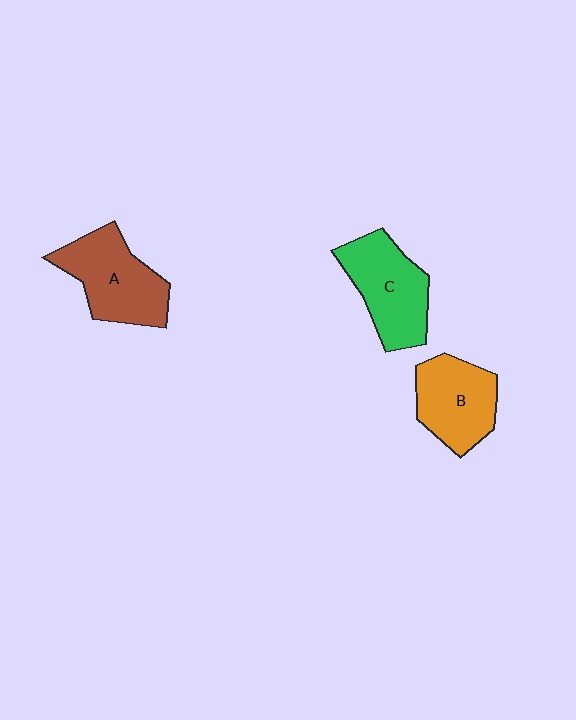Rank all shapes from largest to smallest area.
From largest to smallest: A (brown), C (green), B (orange).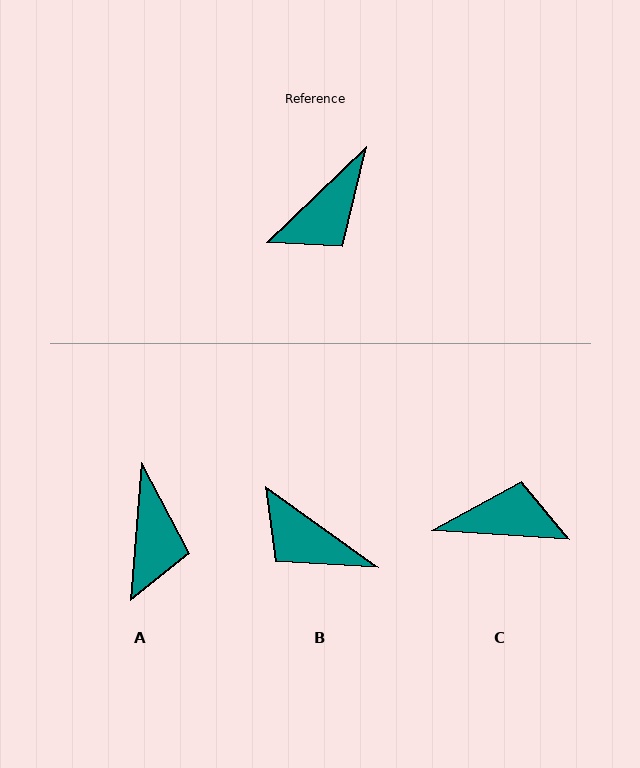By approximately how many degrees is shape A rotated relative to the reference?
Approximately 42 degrees counter-clockwise.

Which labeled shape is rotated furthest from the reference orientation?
C, about 133 degrees away.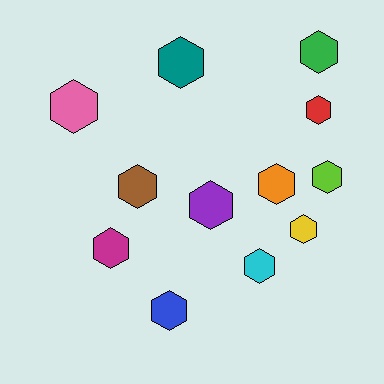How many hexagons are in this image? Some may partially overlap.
There are 12 hexagons.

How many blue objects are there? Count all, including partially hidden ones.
There is 1 blue object.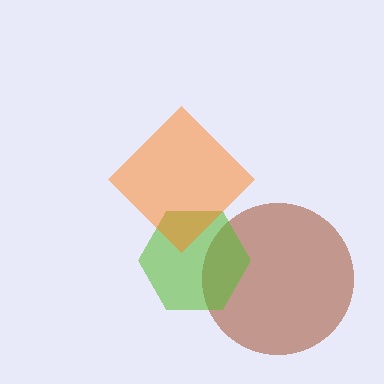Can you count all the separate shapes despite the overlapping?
Yes, there are 3 separate shapes.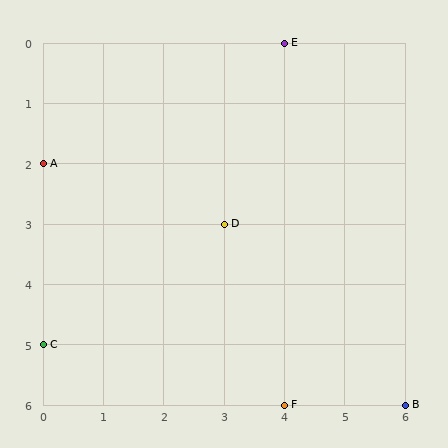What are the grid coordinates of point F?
Point F is at grid coordinates (4, 6).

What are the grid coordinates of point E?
Point E is at grid coordinates (4, 0).